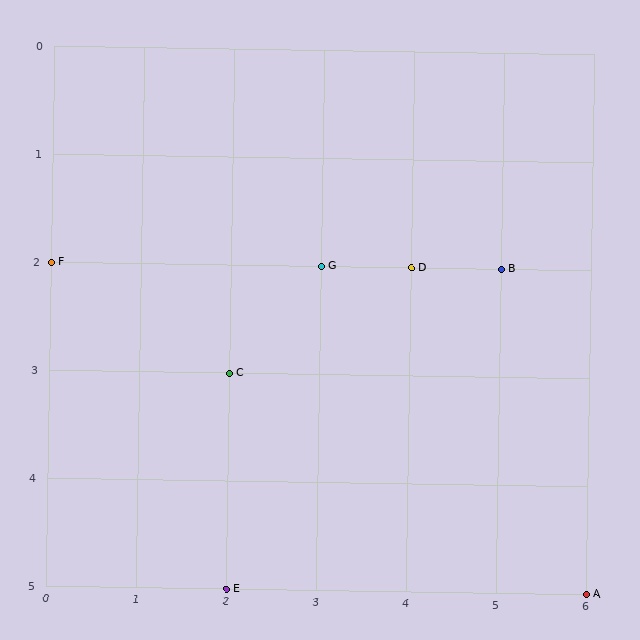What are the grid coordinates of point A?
Point A is at grid coordinates (6, 5).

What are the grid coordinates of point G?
Point G is at grid coordinates (3, 2).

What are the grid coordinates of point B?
Point B is at grid coordinates (5, 2).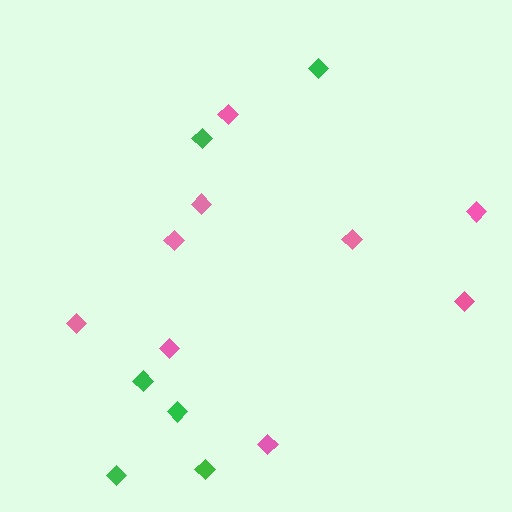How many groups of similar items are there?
There are 2 groups: one group of pink diamonds (9) and one group of green diamonds (6).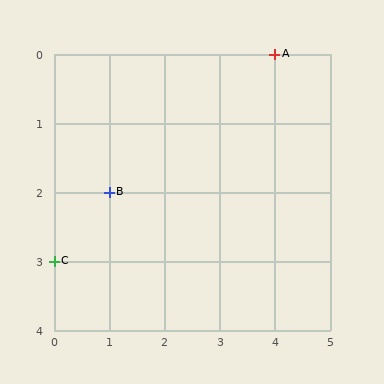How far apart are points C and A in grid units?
Points C and A are 4 columns and 3 rows apart (about 5.0 grid units diagonally).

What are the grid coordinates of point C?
Point C is at grid coordinates (0, 3).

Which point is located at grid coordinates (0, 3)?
Point C is at (0, 3).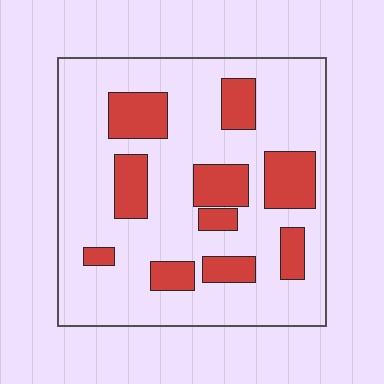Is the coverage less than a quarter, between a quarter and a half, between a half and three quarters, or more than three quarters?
Less than a quarter.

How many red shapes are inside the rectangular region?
10.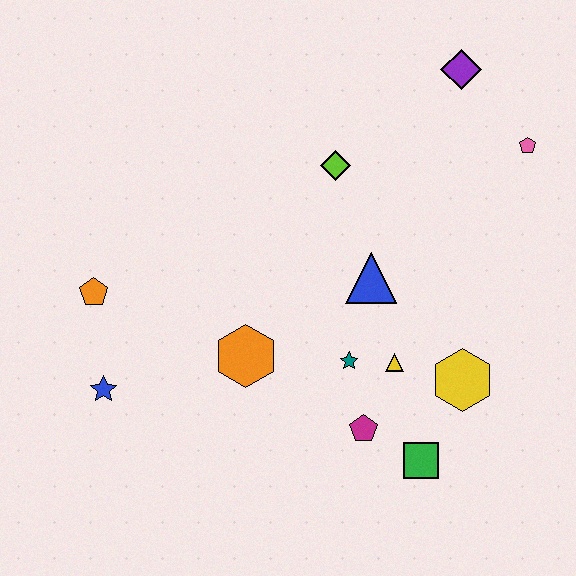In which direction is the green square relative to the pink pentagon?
The green square is below the pink pentagon.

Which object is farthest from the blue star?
The pink pentagon is farthest from the blue star.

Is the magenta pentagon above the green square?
Yes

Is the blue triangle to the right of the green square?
No